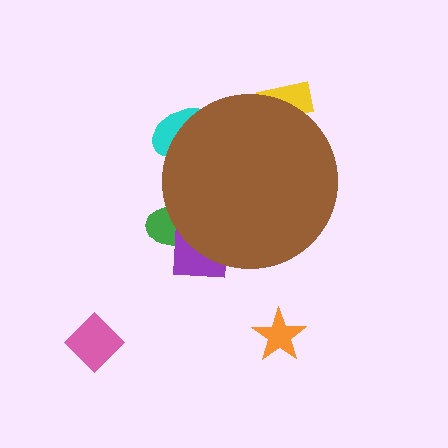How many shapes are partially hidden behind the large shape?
4 shapes are partially hidden.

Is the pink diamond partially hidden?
No, the pink diamond is fully visible.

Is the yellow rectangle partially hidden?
Yes, the yellow rectangle is partially hidden behind the brown circle.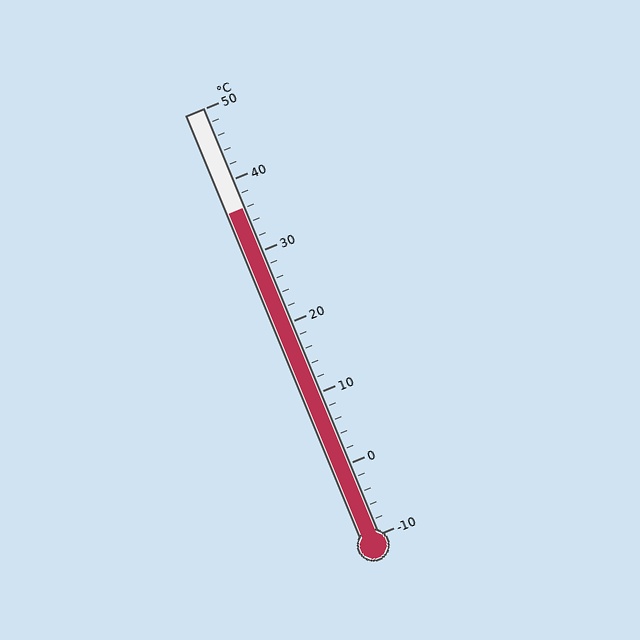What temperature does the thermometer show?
The thermometer shows approximately 36°C.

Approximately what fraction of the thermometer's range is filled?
The thermometer is filled to approximately 75% of its range.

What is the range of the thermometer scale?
The thermometer scale ranges from -10°C to 50°C.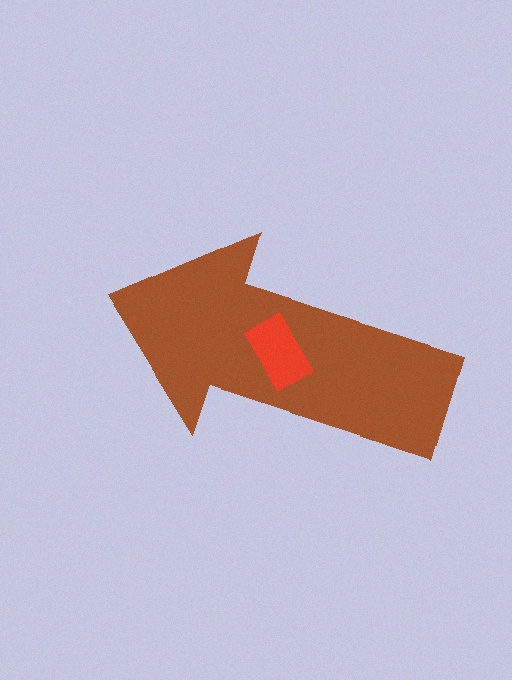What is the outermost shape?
The brown arrow.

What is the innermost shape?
The red rectangle.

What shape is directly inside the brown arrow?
The red rectangle.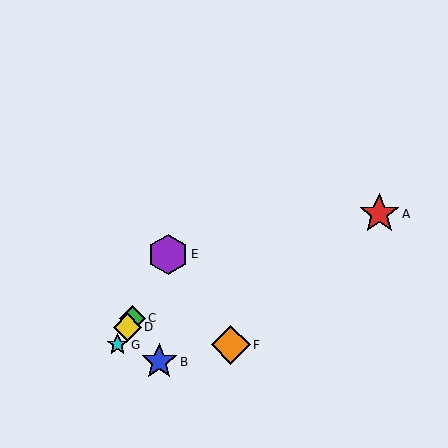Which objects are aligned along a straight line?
Objects C, D, E, G are aligned along a straight line.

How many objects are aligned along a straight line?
4 objects (C, D, E, G) are aligned along a straight line.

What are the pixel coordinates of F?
Object F is at (231, 345).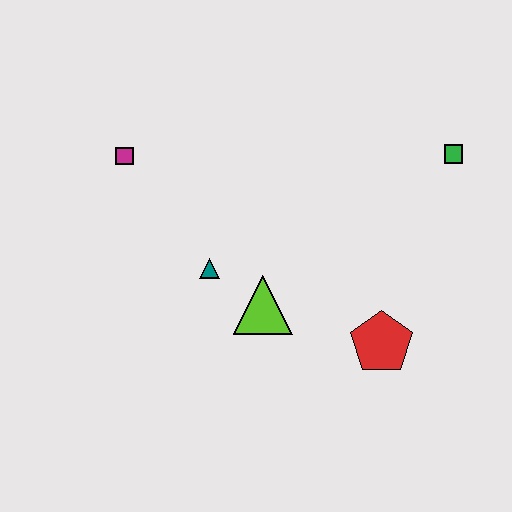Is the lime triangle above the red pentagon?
Yes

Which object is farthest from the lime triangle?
The green square is farthest from the lime triangle.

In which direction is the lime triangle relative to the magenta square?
The lime triangle is below the magenta square.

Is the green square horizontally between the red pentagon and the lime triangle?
No